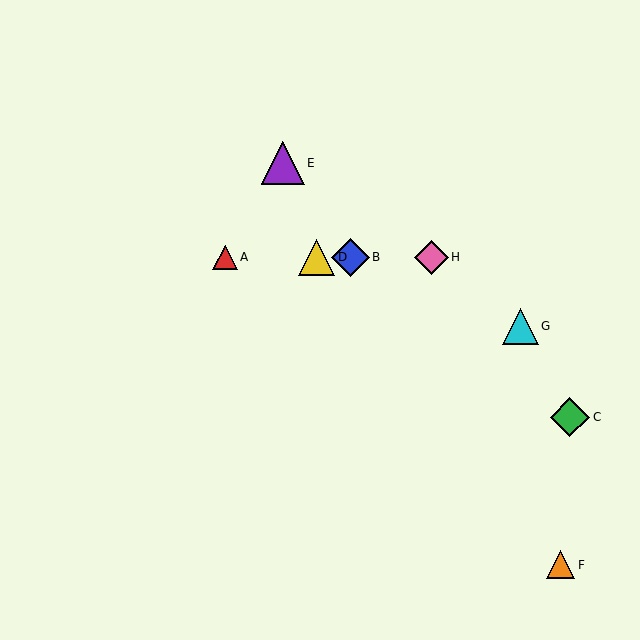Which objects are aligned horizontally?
Objects A, B, D, H are aligned horizontally.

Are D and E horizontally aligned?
No, D is at y≈257 and E is at y≈163.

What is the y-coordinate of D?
Object D is at y≈257.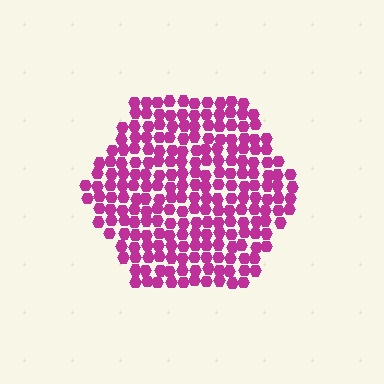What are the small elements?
The small elements are hexagons.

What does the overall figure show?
The overall figure shows a hexagon.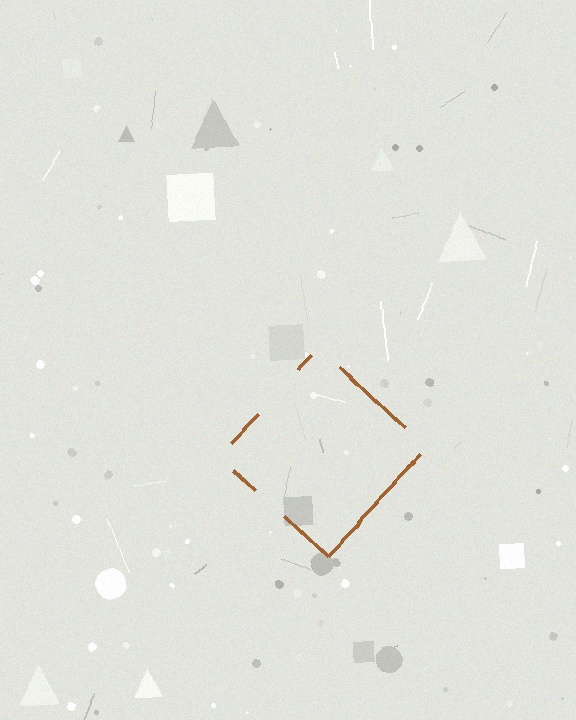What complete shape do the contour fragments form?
The contour fragments form a diamond.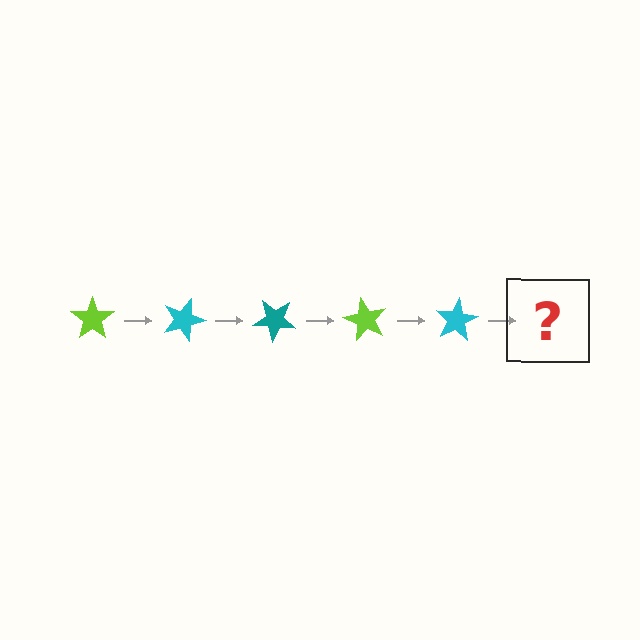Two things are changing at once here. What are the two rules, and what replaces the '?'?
The two rules are that it rotates 20 degrees each step and the color cycles through lime, cyan, and teal. The '?' should be a teal star, rotated 100 degrees from the start.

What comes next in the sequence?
The next element should be a teal star, rotated 100 degrees from the start.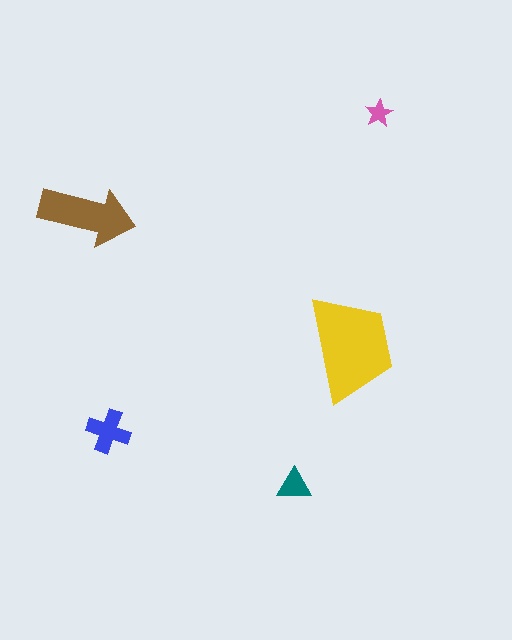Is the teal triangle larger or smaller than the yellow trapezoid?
Smaller.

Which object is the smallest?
The pink star.